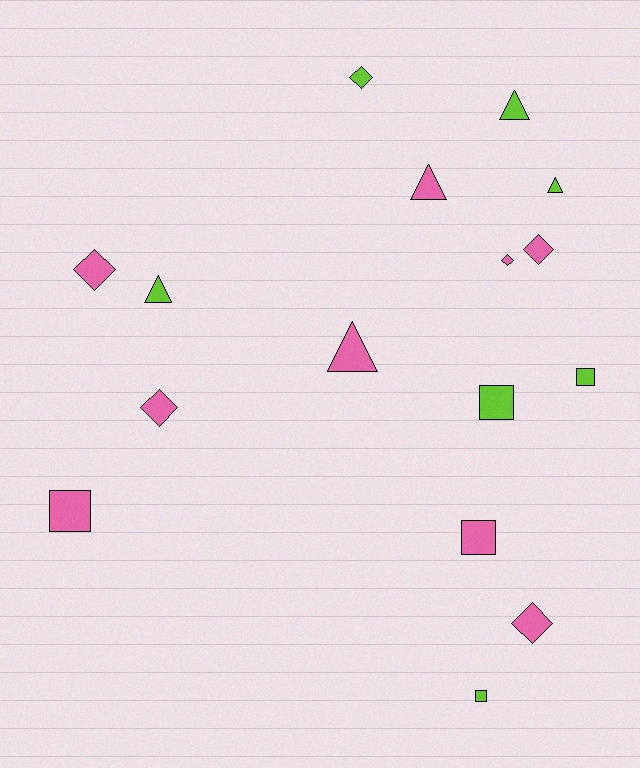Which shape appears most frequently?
Diamond, with 6 objects.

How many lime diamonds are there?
There is 1 lime diamond.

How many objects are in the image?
There are 16 objects.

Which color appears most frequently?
Pink, with 9 objects.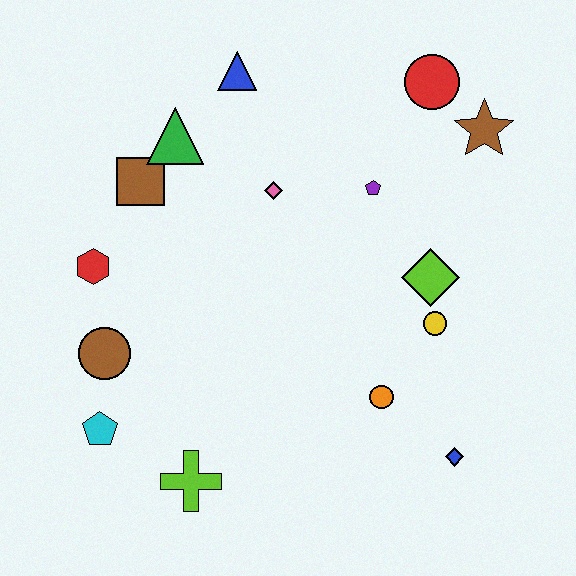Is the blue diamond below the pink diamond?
Yes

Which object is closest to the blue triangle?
The green triangle is closest to the blue triangle.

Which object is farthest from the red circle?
The cyan pentagon is farthest from the red circle.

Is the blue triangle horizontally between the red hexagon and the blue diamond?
Yes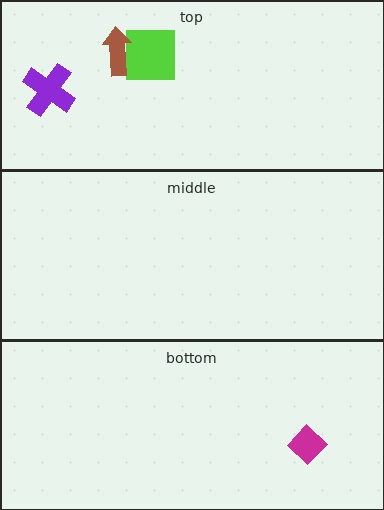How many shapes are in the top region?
3.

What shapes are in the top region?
The lime square, the brown arrow, the purple cross.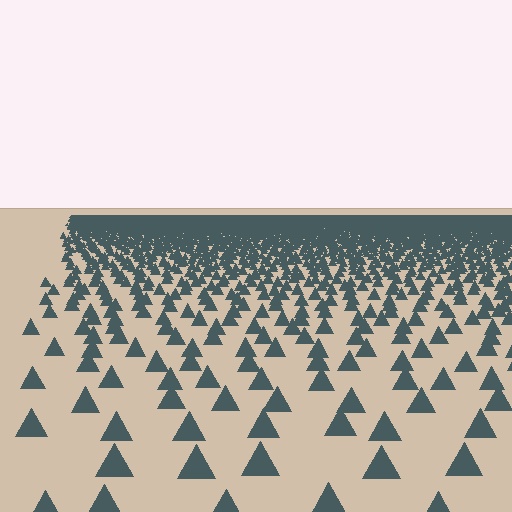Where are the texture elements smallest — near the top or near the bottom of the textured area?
Near the top.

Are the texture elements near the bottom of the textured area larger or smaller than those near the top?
Larger. Near the bottom, elements are closer to the viewer and appear at a bigger on-screen size.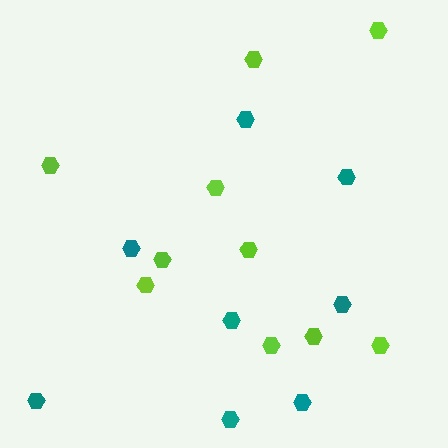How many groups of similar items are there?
There are 2 groups: one group of lime hexagons (10) and one group of teal hexagons (8).